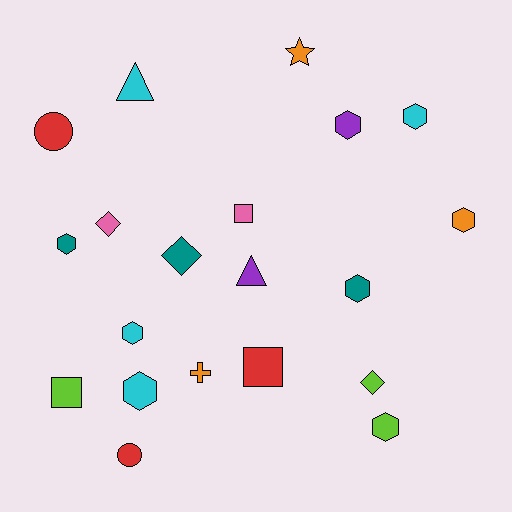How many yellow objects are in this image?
There are no yellow objects.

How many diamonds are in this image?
There are 3 diamonds.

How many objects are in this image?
There are 20 objects.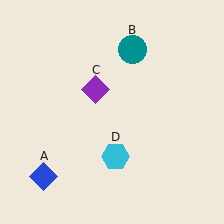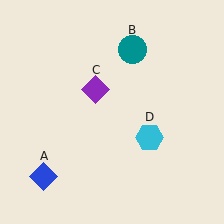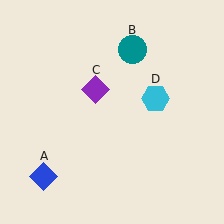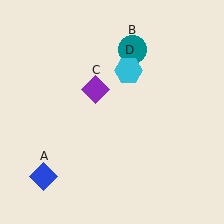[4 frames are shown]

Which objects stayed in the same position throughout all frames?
Blue diamond (object A) and teal circle (object B) and purple diamond (object C) remained stationary.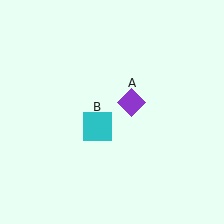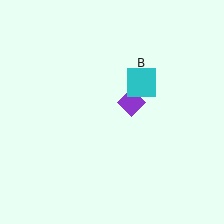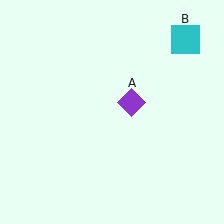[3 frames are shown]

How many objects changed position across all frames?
1 object changed position: cyan square (object B).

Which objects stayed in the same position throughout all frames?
Purple diamond (object A) remained stationary.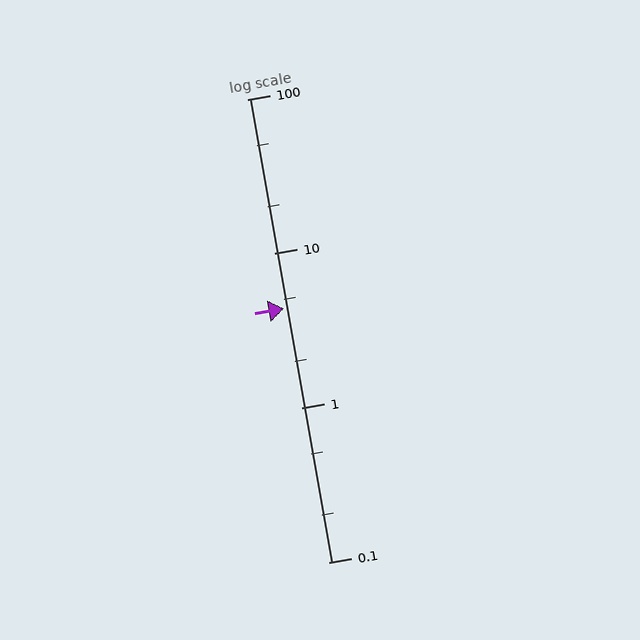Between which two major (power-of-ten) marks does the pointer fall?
The pointer is between 1 and 10.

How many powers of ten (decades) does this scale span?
The scale spans 3 decades, from 0.1 to 100.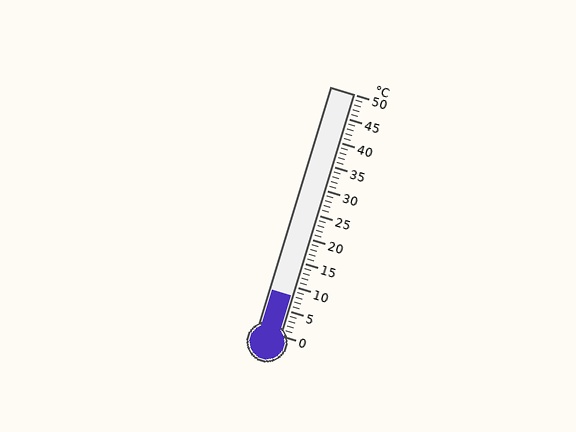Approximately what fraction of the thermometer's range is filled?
The thermometer is filled to approximately 15% of its range.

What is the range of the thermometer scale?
The thermometer scale ranges from 0°C to 50°C.